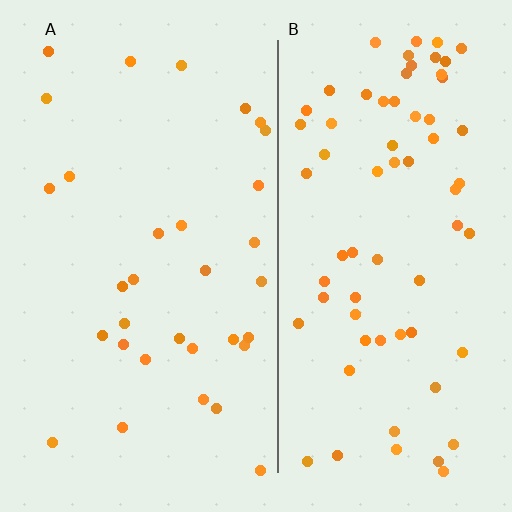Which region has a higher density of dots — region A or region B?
B (the right).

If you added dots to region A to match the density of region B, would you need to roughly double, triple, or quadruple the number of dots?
Approximately double.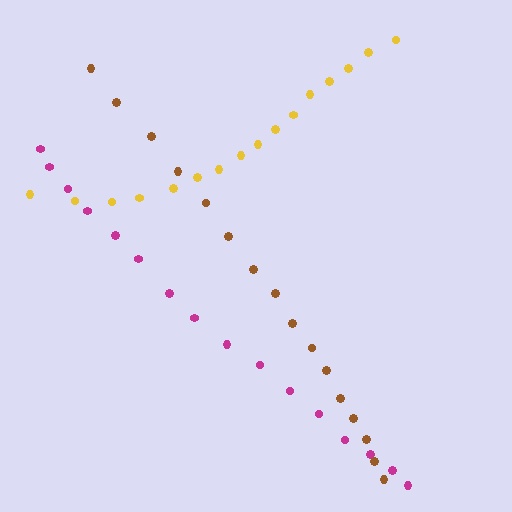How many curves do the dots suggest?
There are 3 distinct paths.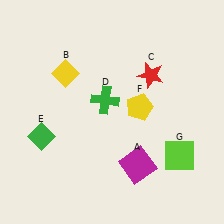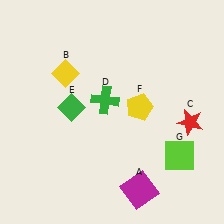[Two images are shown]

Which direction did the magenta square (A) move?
The magenta square (A) moved down.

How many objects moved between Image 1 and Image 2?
3 objects moved between the two images.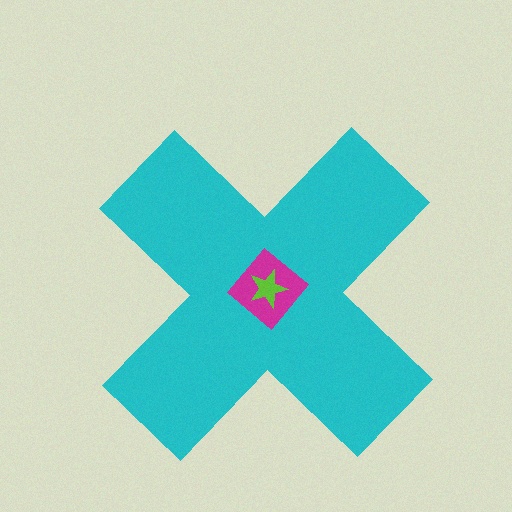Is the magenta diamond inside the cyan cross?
Yes.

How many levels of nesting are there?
3.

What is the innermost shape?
The lime star.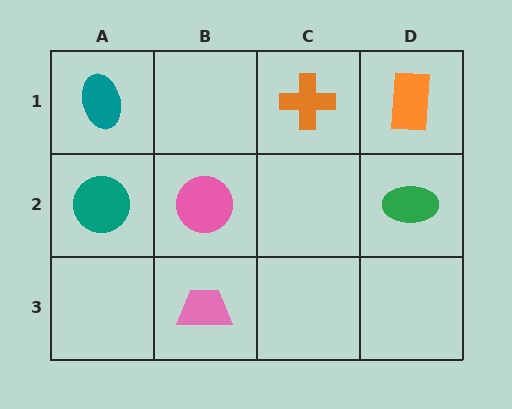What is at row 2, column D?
A green ellipse.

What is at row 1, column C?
An orange cross.